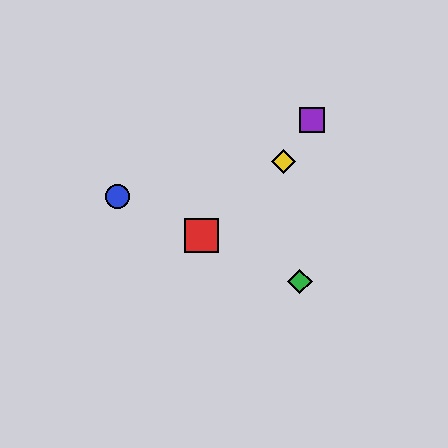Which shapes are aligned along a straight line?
The red square, the blue circle, the green diamond are aligned along a straight line.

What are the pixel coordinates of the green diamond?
The green diamond is at (300, 282).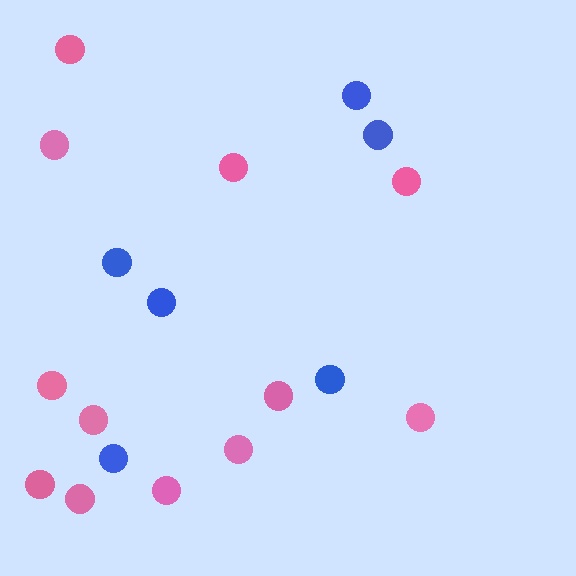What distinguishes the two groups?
There are 2 groups: one group of pink circles (12) and one group of blue circles (6).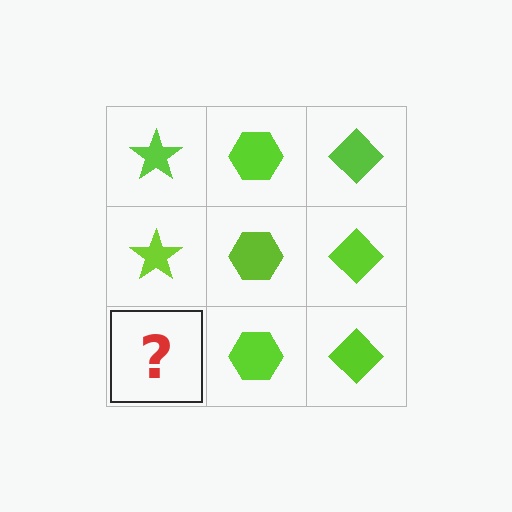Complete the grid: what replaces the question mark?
The question mark should be replaced with a lime star.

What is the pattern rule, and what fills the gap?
The rule is that each column has a consistent shape. The gap should be filled with a lime star.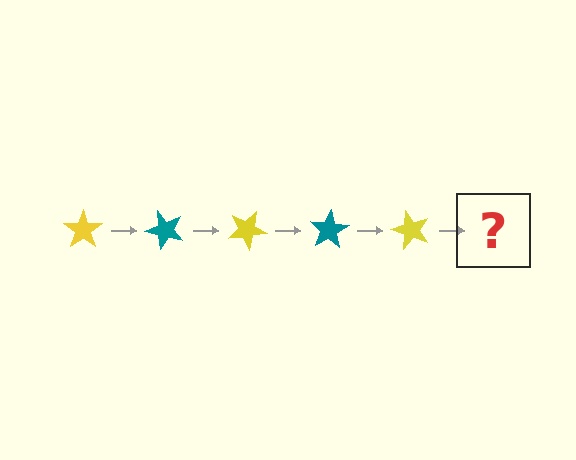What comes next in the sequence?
The next element should be a teal star, rotated 250 degrees from the start.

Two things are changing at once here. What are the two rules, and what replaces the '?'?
The two rules are that it rotates 50 degrees each step and the color cycles through yellow and teal. The '?' should be a teal star, rotated 250 degrees from the start.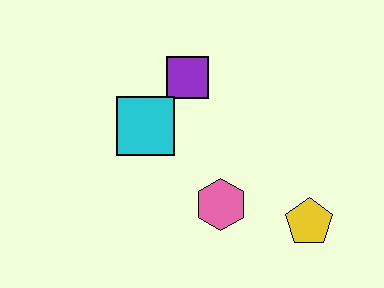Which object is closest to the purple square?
The cyan square is closest to the purple square.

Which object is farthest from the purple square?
The yellow pentagon is farthest from the purple square.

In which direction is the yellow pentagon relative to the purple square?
The yellow pentagon is below the purple square.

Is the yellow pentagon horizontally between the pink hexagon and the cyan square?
No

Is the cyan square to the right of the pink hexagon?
No